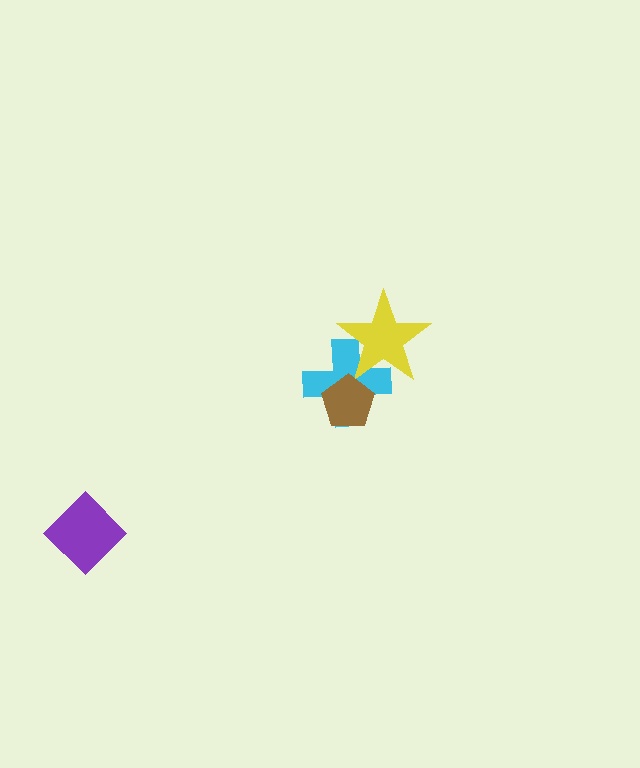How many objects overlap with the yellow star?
1 object overlaps with the yellow star.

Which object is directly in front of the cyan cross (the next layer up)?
The yellow star is directly in front of the cyan cross.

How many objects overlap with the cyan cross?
2 objects overlap with the cyan cross.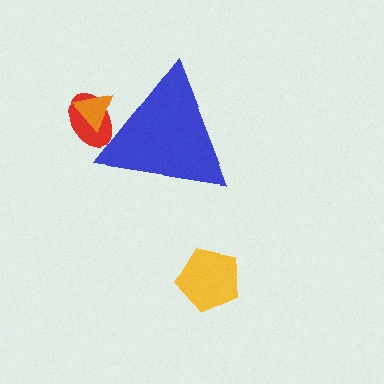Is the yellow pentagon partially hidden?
No, the yellow pentagon is fully visible.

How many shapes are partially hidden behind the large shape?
2 shapes are partially hidden.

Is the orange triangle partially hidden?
Yes, the orange triangle is partially hidden behind the blue triangle.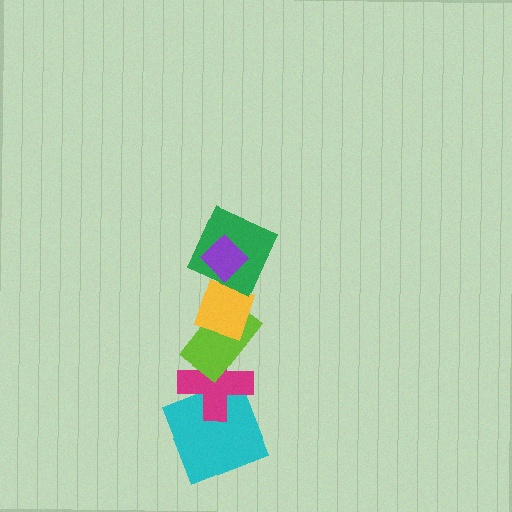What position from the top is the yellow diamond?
The yellow diamond is 3rd from the top.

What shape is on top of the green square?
The purple diamond is on top of the green square.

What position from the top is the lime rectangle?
The lime rectangle is 4th from the top.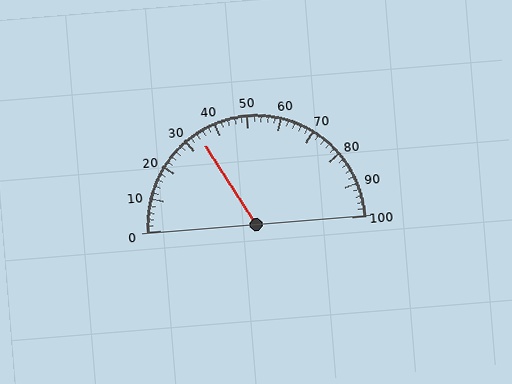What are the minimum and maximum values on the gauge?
The gauge ranges from 0 to 100.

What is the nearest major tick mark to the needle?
The nearest major tick mark is 30.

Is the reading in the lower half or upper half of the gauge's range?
The reading is in the lower half of the range (0 to 100).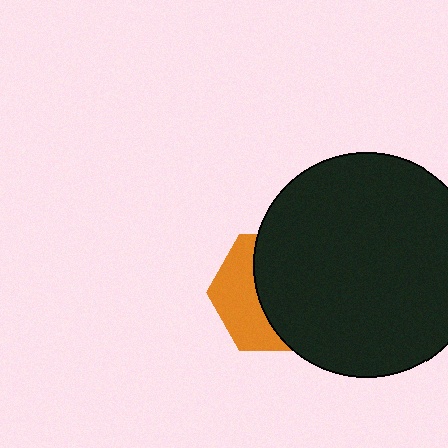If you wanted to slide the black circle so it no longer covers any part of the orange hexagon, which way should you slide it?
Slide it right — that is the most direct way to separate the two shapes.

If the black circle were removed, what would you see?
You would see the complete orange hexagon.